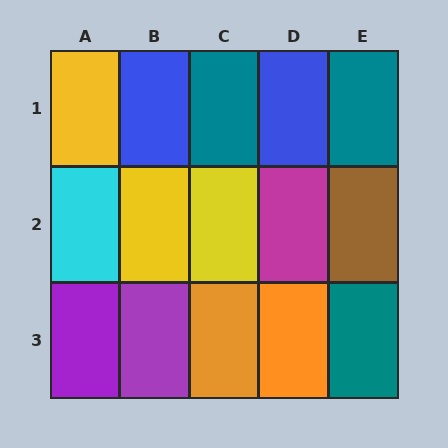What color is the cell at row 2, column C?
Yellow.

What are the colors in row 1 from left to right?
Yellow, blue, teal, blue, teal.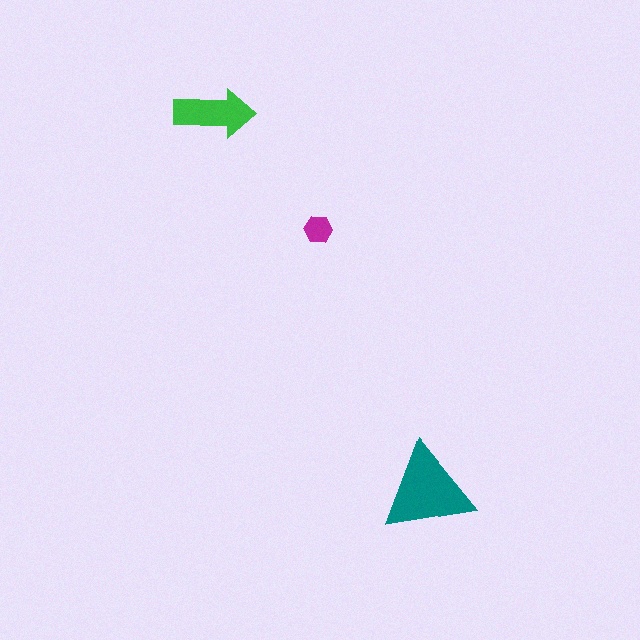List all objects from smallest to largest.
The magenta hexagon, the green arrow, the teal triangle.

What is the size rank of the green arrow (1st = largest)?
2nd.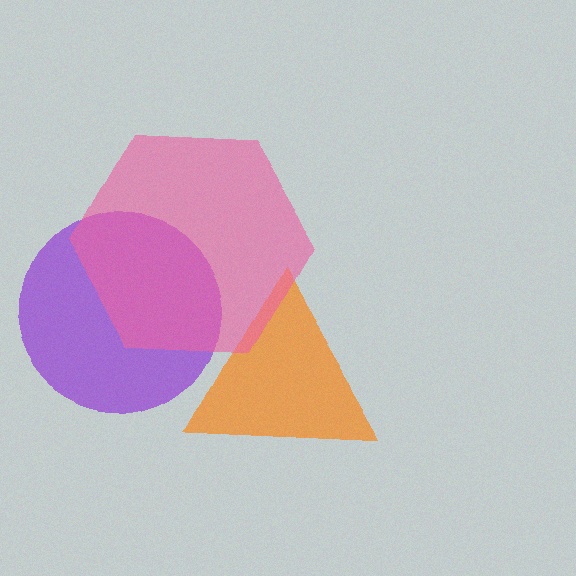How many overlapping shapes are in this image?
There are 3 overlapping shapes in the image.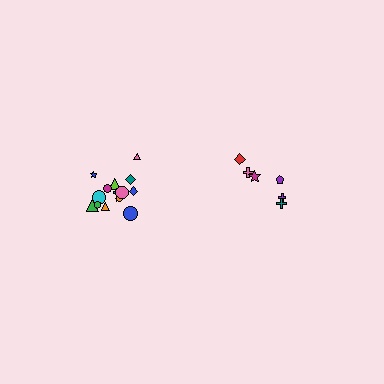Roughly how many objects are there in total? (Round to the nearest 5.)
Roughly 20 objects in total.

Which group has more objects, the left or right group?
The left group.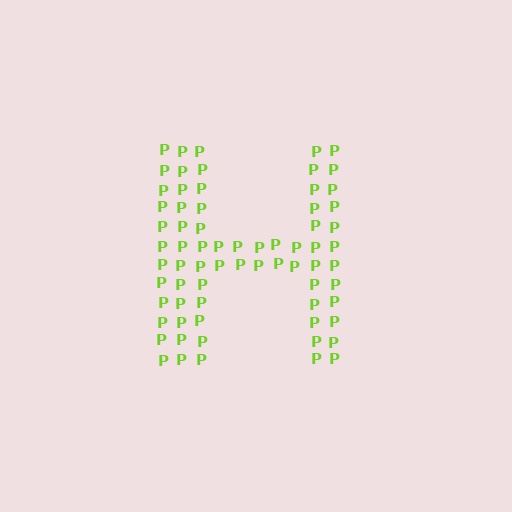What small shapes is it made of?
It is made of small letter P's.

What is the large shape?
The large shape is the letter H.